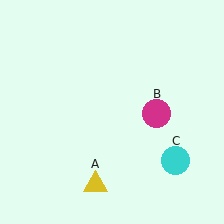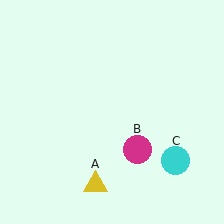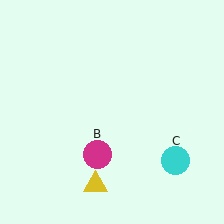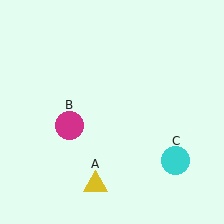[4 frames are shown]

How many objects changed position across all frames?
1 object changed position: magenta circle (object B).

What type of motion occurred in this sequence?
The magenta circle (object B) rotated clockwise around the center of the scene.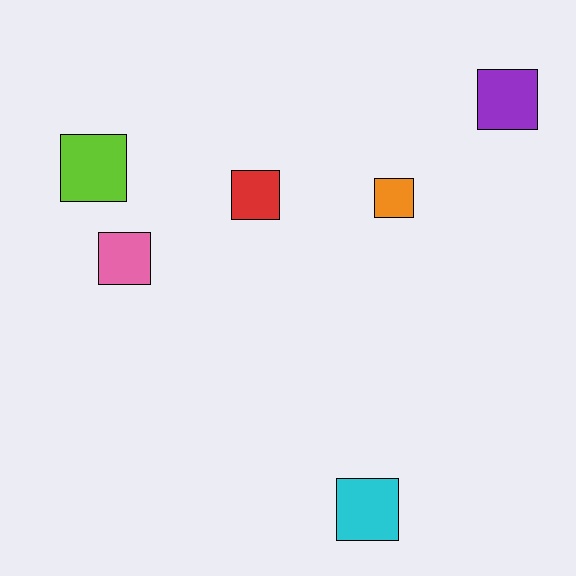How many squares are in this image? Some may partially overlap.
There are 6 squares.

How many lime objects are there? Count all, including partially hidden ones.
There is 1 lime object.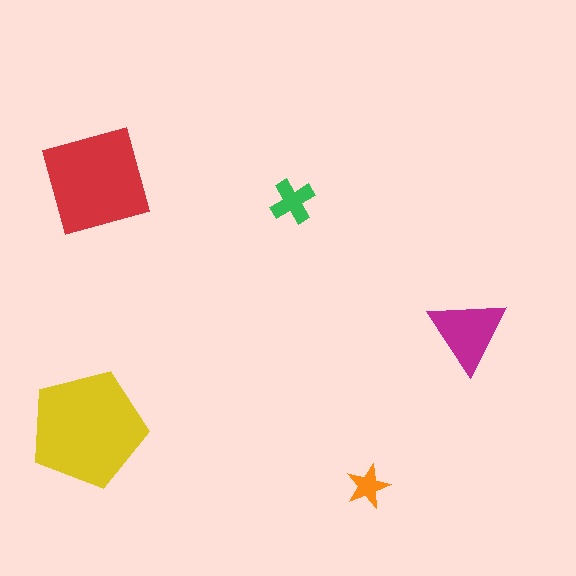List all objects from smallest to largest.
The orange star, the green cross, the magenta triangle, the red diamond, the yellow pentagon.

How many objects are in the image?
There are 5 objects in the image.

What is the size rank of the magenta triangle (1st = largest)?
3rd.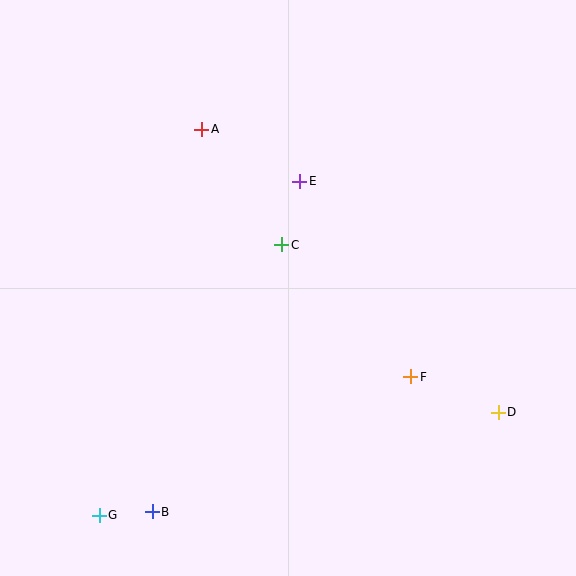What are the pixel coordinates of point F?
Point F is at (411, 377).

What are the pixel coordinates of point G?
Point G is at (99, 515).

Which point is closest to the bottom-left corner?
Point G is closest to the bottom-left corner.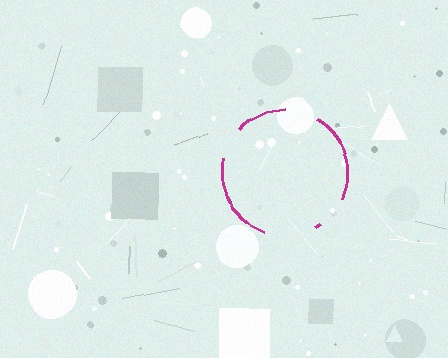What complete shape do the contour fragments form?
The contour fragments form a circle.